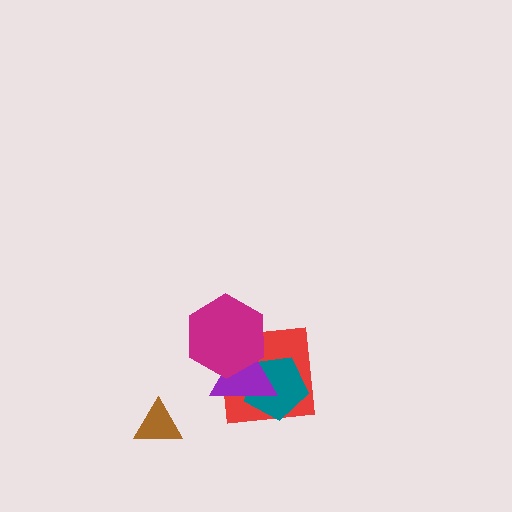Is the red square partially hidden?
Yes, it is partially covered by another shape.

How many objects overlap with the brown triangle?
0 objects overlap with the brown triangle.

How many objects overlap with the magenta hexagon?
2 objects overlap with the magenta hexagon.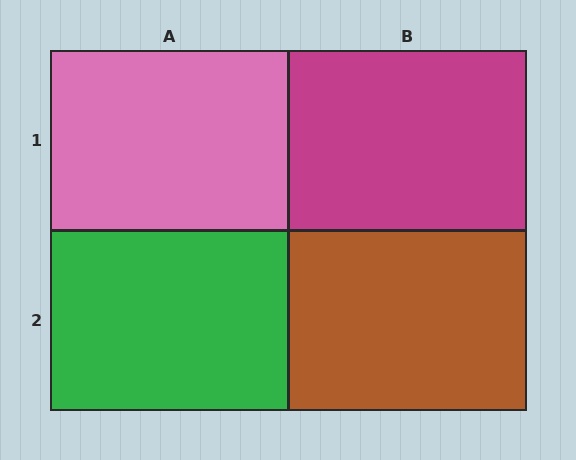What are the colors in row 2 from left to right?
Green, brown.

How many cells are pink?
1 cell is pink.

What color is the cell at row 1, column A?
Pink.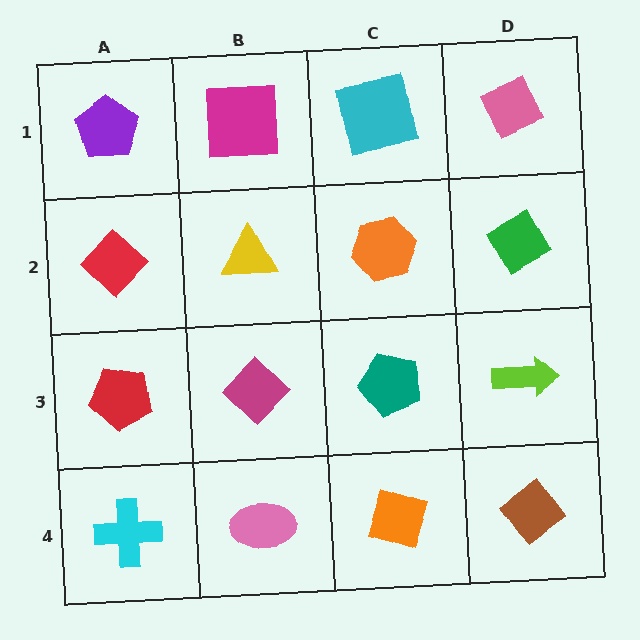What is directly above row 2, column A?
A purple pentagon.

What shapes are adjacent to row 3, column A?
A red diamond (row 2, column A), a cyan cross (row 4, column A), a magenta diamond (row 3, column B).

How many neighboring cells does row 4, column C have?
3.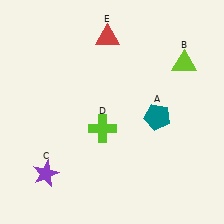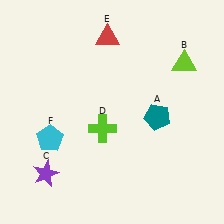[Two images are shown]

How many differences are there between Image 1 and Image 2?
There is 1 difference between the two images.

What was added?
A cyan pentagon (F) was added in Image 2.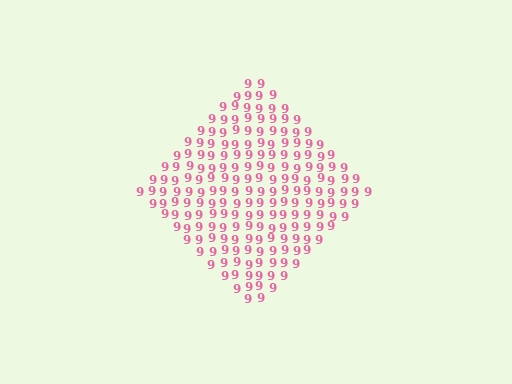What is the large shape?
The large shape is a diamond.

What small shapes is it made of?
It is made of small digit 9's.